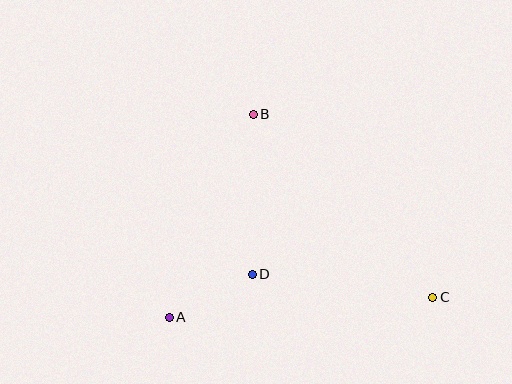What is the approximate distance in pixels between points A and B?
The distance between A and B is approximately 220 pixels.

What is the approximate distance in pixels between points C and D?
The distance between C and D is approximately 182 pixels.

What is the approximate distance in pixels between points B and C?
The distance between B and C is approximately 256 pixels.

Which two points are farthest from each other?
Points A and C are farthest from each other.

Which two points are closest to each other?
Points A and D are closest to each other.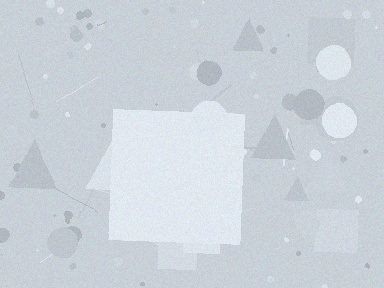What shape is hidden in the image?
A square is hidden in the image.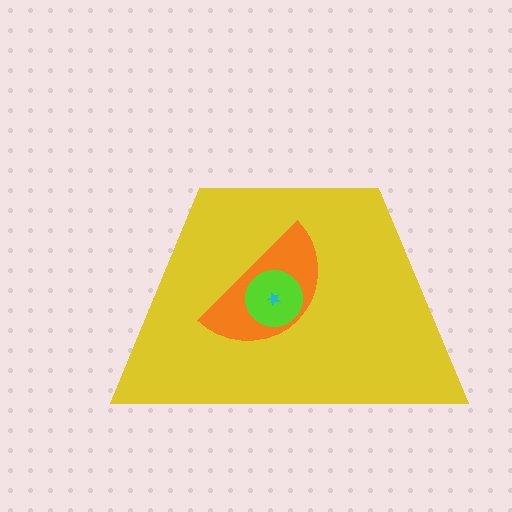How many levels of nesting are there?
4.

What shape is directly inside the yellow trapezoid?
The orange semicircle.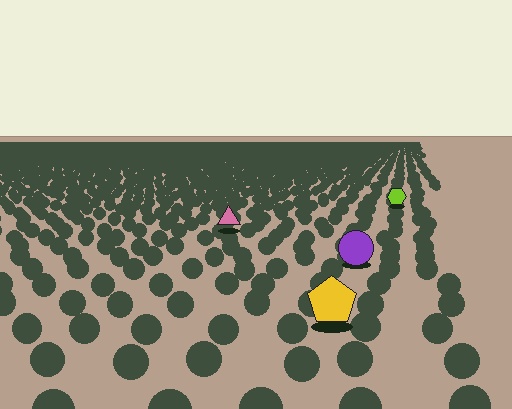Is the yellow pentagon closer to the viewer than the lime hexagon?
Yes. The yellow pentagon is closer — you can tell from the texture gradient: the ground texture is coarser near it.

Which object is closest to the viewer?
The yellow pentagon is closest. The texture marks near it are larger and more spread out.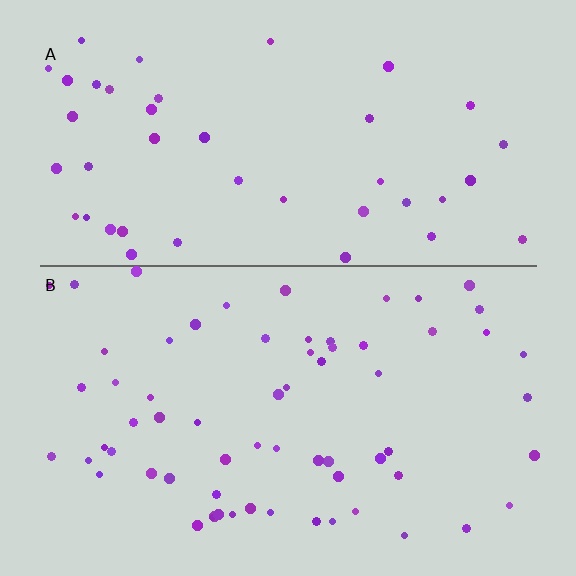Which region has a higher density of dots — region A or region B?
B (the bottom).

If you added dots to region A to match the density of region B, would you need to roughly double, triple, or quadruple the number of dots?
Approximately double.